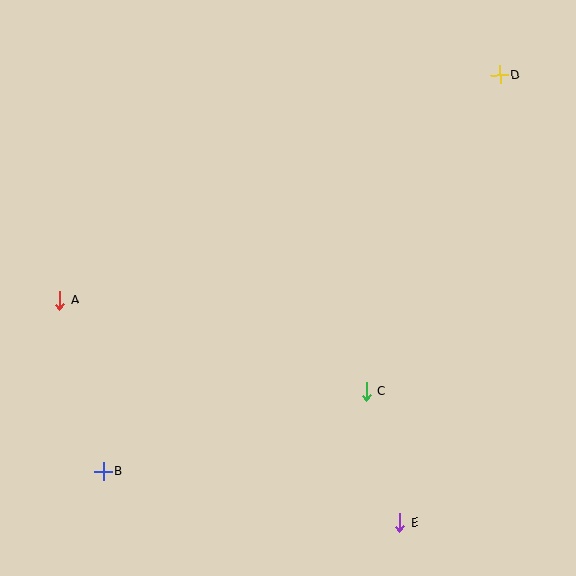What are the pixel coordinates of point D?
Point D is at (500, 75).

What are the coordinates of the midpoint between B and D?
The midpoint between B and D is at (302, 273).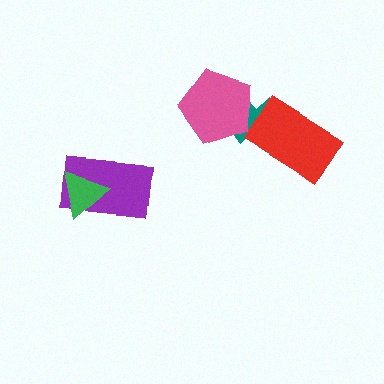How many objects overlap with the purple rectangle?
1 object overlaps with the purple rectangle.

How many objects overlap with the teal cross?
2 objects overlap with the teal cross.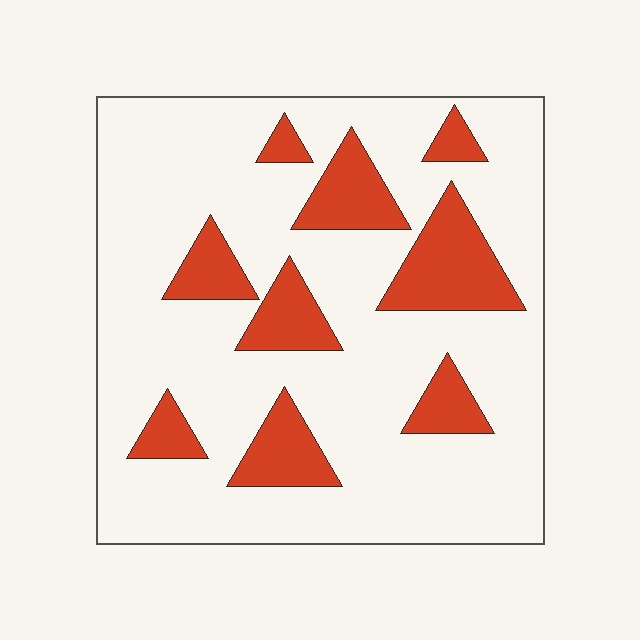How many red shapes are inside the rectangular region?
9.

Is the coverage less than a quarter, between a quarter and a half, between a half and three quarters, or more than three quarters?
Less than a quarter.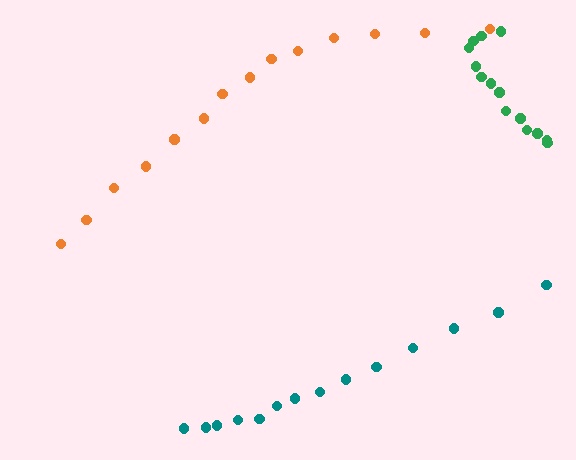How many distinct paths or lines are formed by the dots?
There are 3 distinct paths.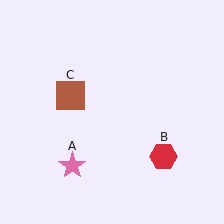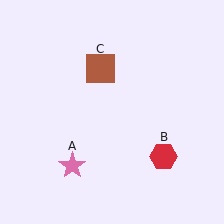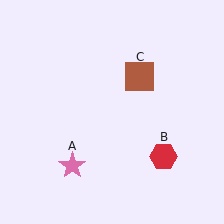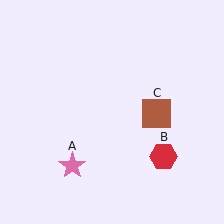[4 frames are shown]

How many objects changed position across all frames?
1 object changed position: brown square (object C).